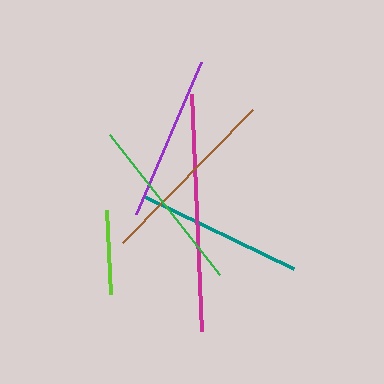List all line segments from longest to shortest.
From longest to shortest: magenta, brown, green, teal, purple, lime.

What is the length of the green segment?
The green segment is approximately 178 pixels long.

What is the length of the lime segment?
The lime segment is approximately 84 pixels long.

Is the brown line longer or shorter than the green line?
The brown line is longer than the green line.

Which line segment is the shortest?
The lime line is the shortest at approximately 84 pixels.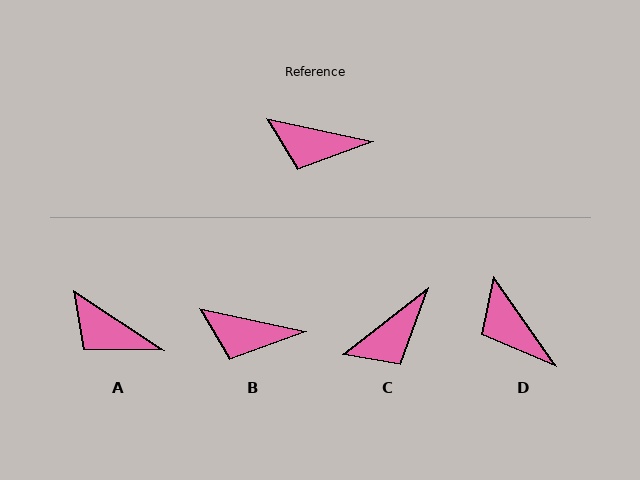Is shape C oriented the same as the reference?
No, it is off by about 50 degrees.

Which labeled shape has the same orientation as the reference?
B.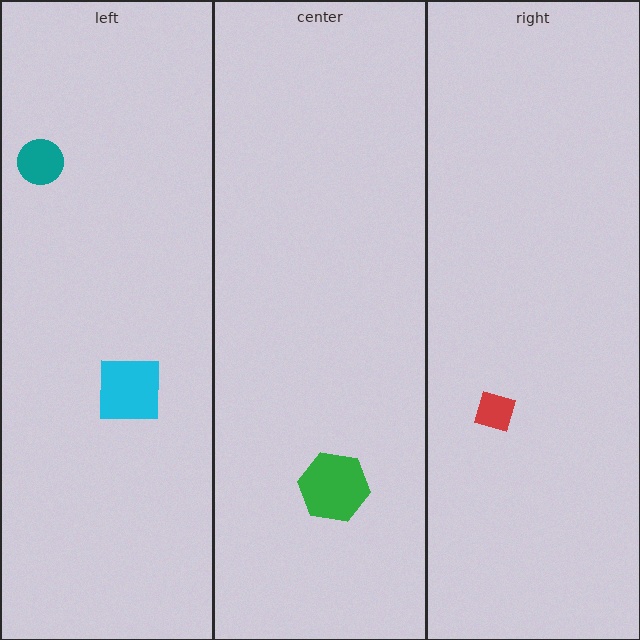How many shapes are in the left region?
2.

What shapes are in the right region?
The red diamond.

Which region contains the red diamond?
The right region.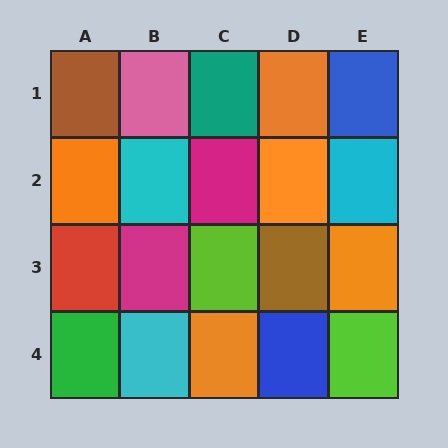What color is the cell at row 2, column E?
Cyan.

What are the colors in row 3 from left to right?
Red, magenta, lime, brown, orange.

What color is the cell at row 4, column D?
Blue.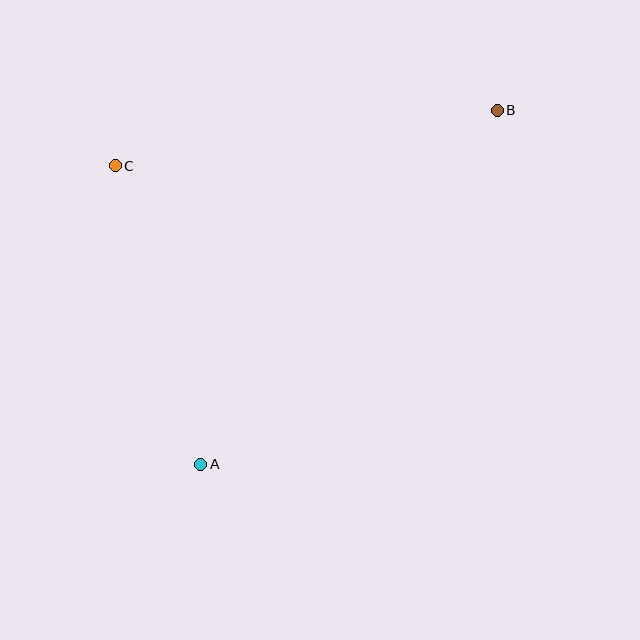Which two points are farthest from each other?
Points A and B are farthest from each other.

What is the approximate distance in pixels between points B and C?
The distance between B and C is approximately 386 pixels.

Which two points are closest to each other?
Points A and C are closest to each other.